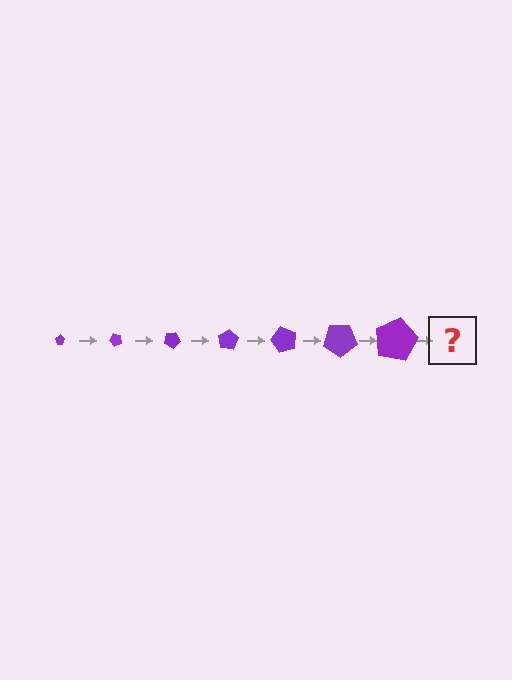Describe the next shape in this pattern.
It should be a pentagon, larger than the previous one and rotated 350 degrees from the start.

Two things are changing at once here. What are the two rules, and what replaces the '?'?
The two rules are that the pentagon grows larger each step and it rotates 50 degrees each step. The '?' should be a pentagon, larger than the previous one and rotated 350 degrees from the start.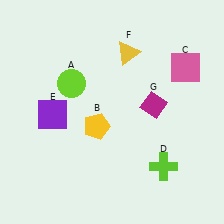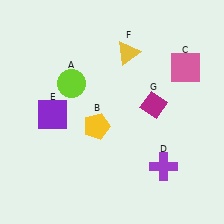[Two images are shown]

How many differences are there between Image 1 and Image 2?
There is 1 difference between the two images.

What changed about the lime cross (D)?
In Image 1, D is lime. In Image 2, it changed to purple.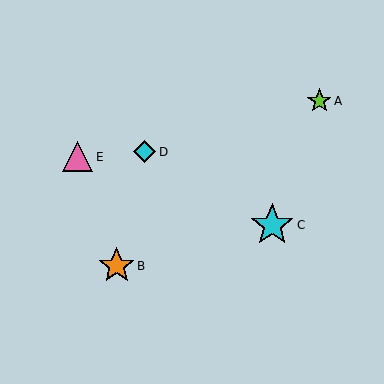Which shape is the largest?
The cyan star (labeled C) is the largest.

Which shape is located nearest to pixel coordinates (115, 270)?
The orange star (labeled B) at (117, 266) is nearest to that location.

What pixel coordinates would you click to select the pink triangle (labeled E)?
Click at (78, 157) to select the pink triangle E.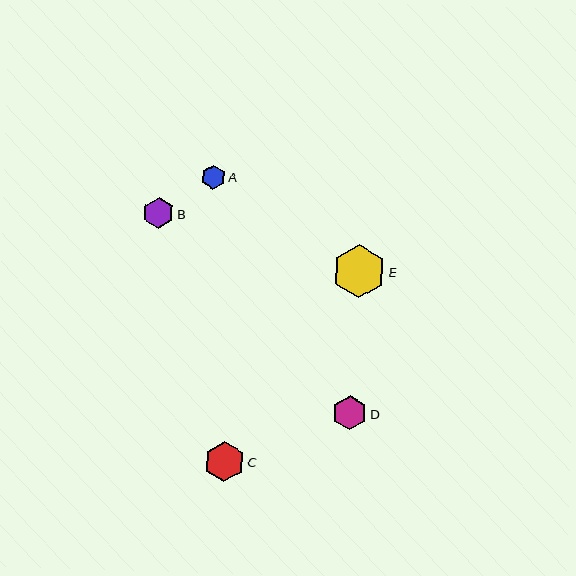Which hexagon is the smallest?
Hexagon A is the smallest with a size of approximately 24 pixels.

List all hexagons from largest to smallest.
From largest to smallest: E, C, D, B, A.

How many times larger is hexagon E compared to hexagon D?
Hexagon E is approximately 1.6 times the size of hexagon D.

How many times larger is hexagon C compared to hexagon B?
Hexagon C is approximately 1.3 times the size of hexagon B.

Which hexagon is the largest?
Hexagon E is the largest with a size of approximately 53 pixels.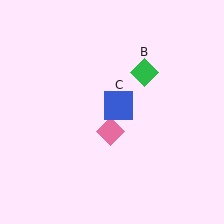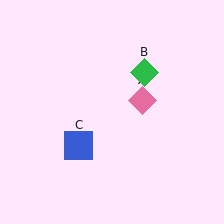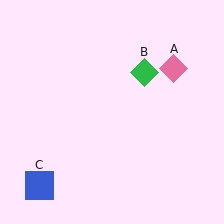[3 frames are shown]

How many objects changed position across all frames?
2 objects changed position: pink diamond (object A), blue square (object C).